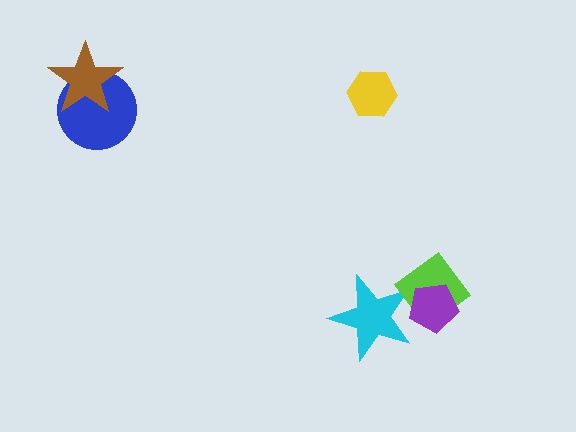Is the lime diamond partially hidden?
Yes, it is partially covered by another shape.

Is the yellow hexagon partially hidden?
No, no other shape covers it.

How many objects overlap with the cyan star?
2 objects overlap with the cyan star.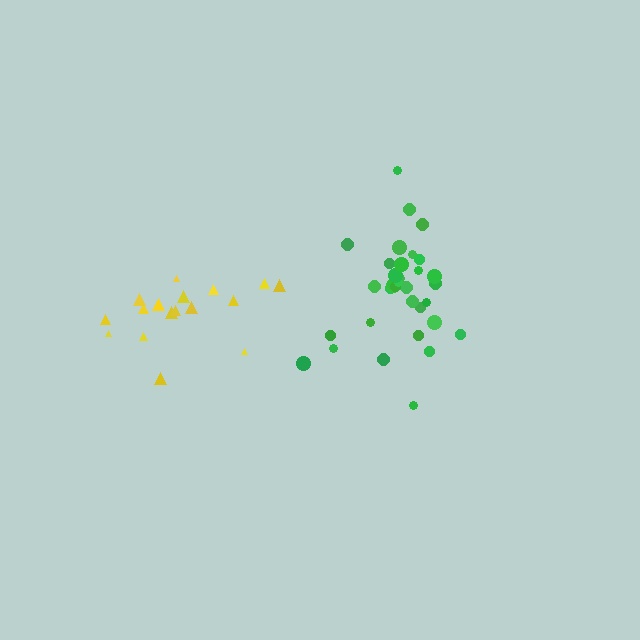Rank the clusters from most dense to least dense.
green, yellow.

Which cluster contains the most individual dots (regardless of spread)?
Green (34).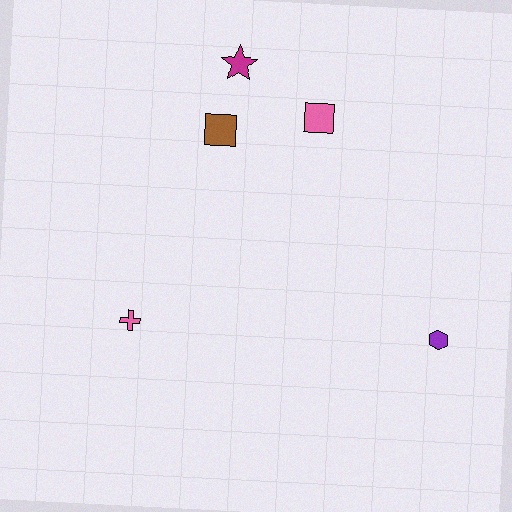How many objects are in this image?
There are 5 objects.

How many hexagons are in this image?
There is 1 hexagon.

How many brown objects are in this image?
There is 1 brown object.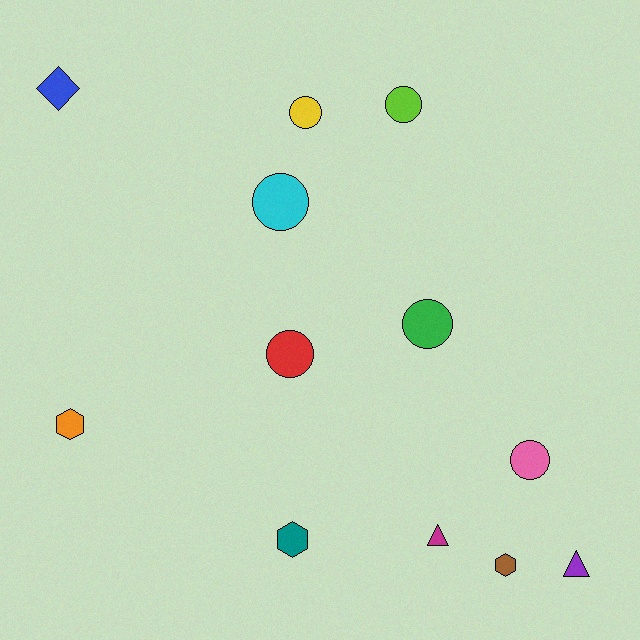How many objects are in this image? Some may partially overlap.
There are 12 objects.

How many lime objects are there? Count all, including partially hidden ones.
There is 1 lime object.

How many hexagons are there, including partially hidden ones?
There are 3 hexagons.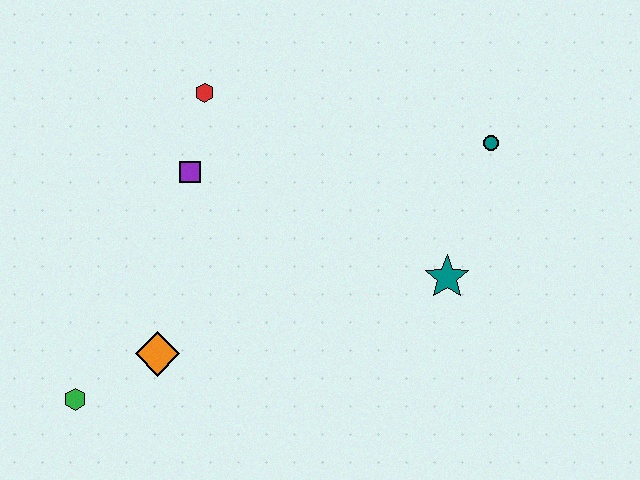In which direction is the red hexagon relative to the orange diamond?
The red hexagon is above the orange diamond.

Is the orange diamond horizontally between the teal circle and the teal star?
No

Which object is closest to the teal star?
The teal circle is closest to the teal star.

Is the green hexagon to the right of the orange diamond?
No